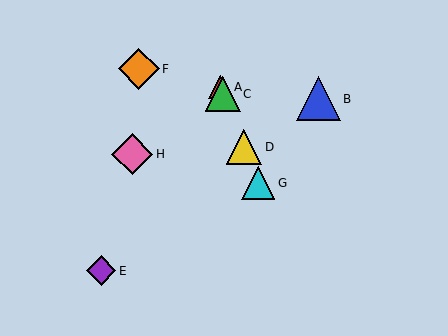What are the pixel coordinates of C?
Object C is at (223, 94).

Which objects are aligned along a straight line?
Objects A, C, D, G are aligned along a straight line.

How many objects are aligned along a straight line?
4 objects (A, C, D, G) are aligned along a straight line.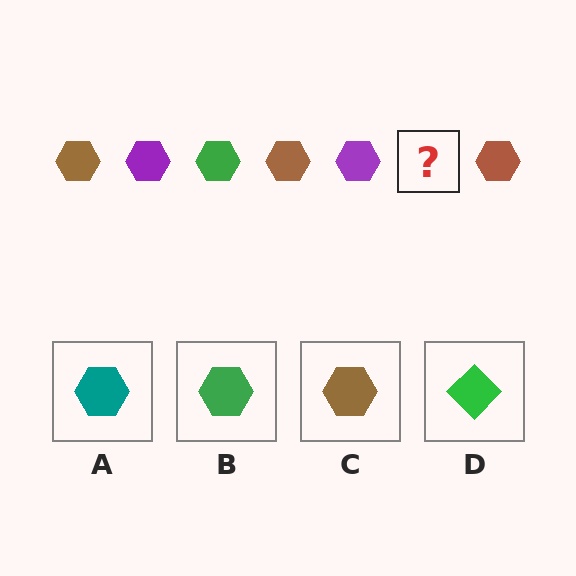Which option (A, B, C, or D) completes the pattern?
B.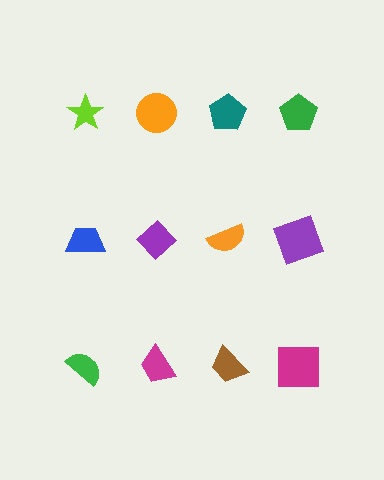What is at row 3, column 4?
A magenta square.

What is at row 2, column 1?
A blue trapezoid.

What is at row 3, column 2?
A magenta trapezoid.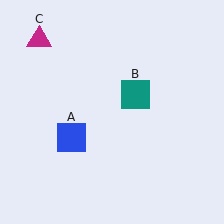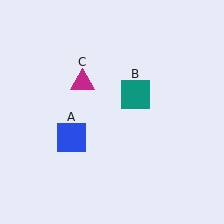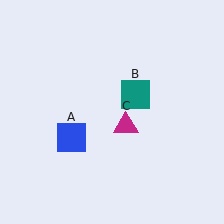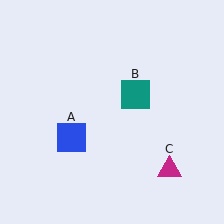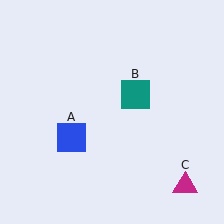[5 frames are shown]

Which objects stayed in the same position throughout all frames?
Blue square (object A) and teal square (object B) remained stationary.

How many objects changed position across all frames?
1 object changed position: magenta triangle (object C).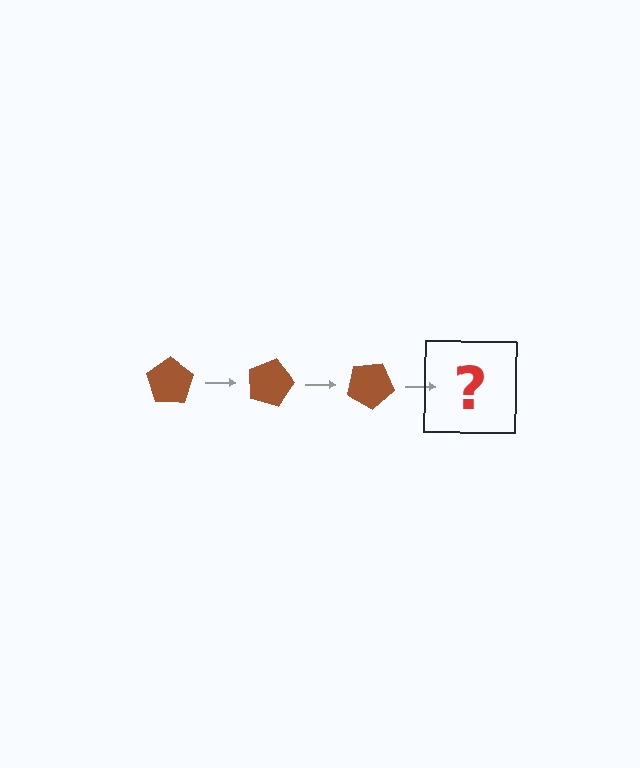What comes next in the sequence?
The next element should be a brown pentagon rotated 45 degrees.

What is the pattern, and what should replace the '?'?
The pattern is that the pentagon rotates 15 degrees each step. The '?' should be a brown pentagon rotated 45 degrees.